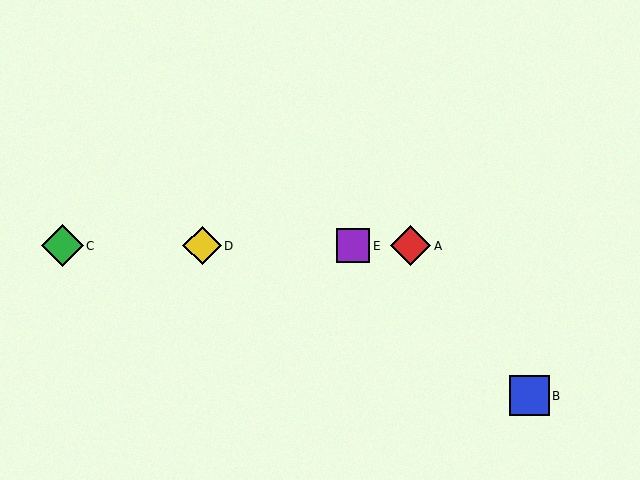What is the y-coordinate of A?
Object A is at y≈246.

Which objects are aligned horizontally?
Objects A, C, D, E are aligned horizontally.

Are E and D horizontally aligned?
Yes, both are at y≈246.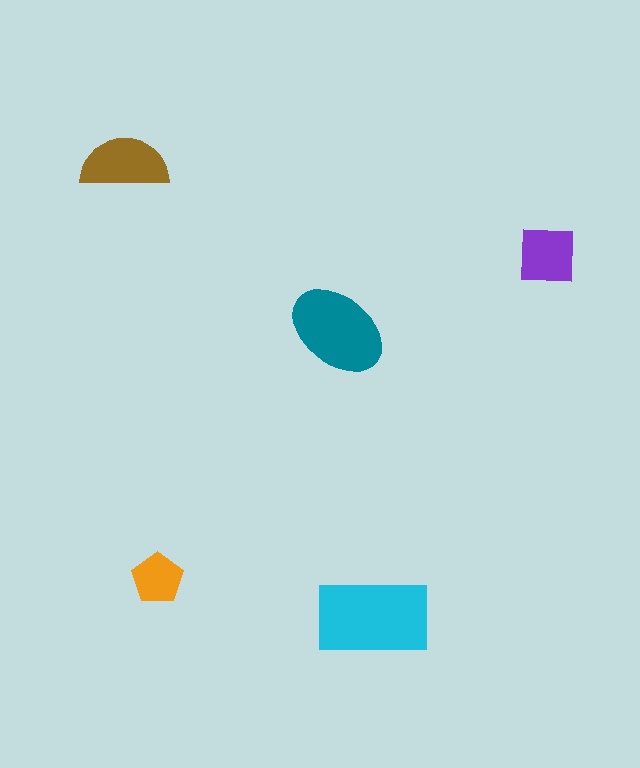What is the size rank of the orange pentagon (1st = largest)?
5th.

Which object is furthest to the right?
The purple square is rightmost.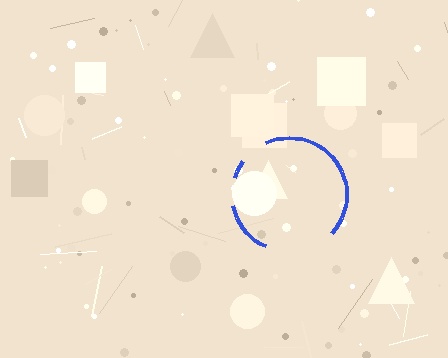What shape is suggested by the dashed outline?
The dashed outline suggests a circle.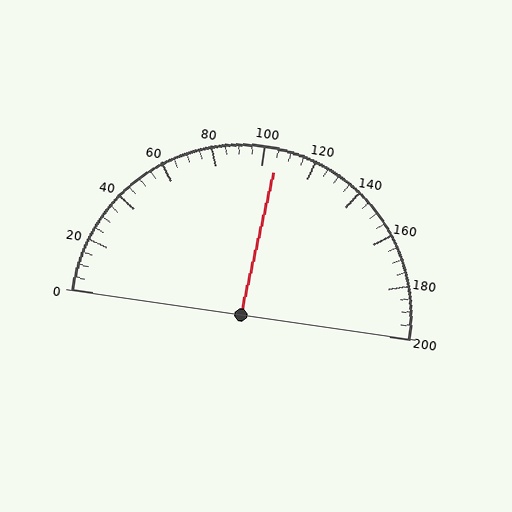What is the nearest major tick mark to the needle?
The nearest major tick mark is 100.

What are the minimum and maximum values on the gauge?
The gauge ranges from 0 to 200.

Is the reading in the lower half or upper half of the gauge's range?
The reading is in the upper half of the range (0 to 200).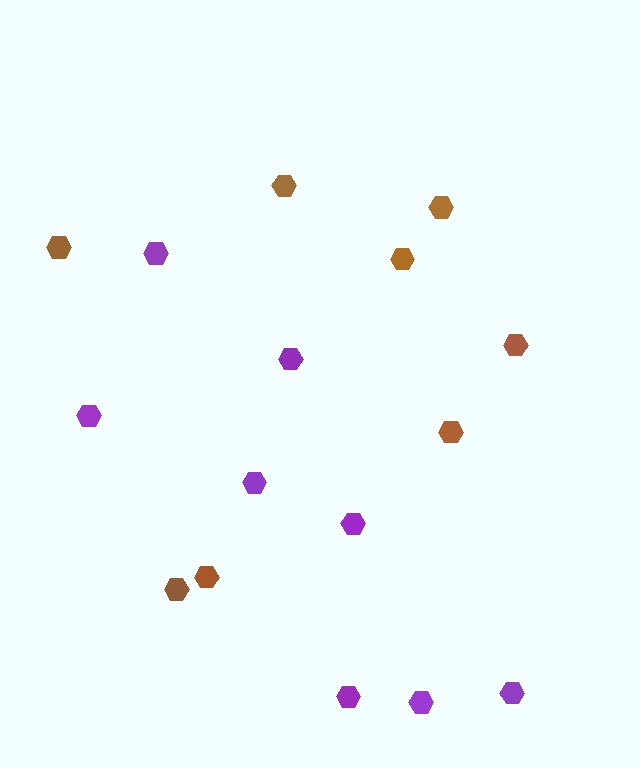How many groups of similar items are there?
There are 2 groups: one group of brown hexagons (8) and one group of purple hexagons (8).